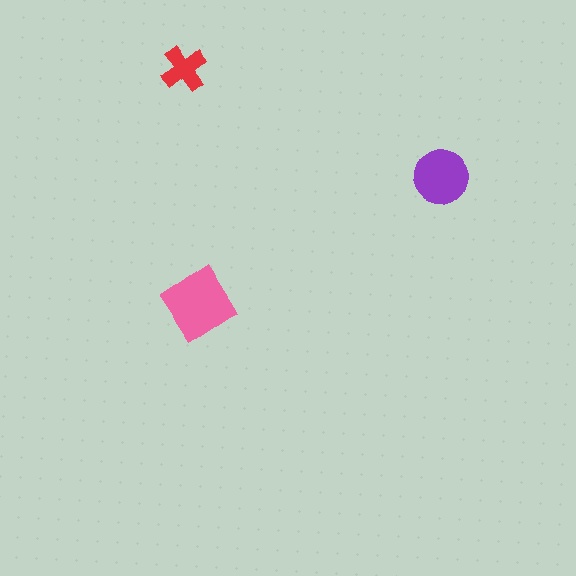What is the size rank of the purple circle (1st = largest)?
2nd.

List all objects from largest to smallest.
The pink diamond, the purple circle, the red cross.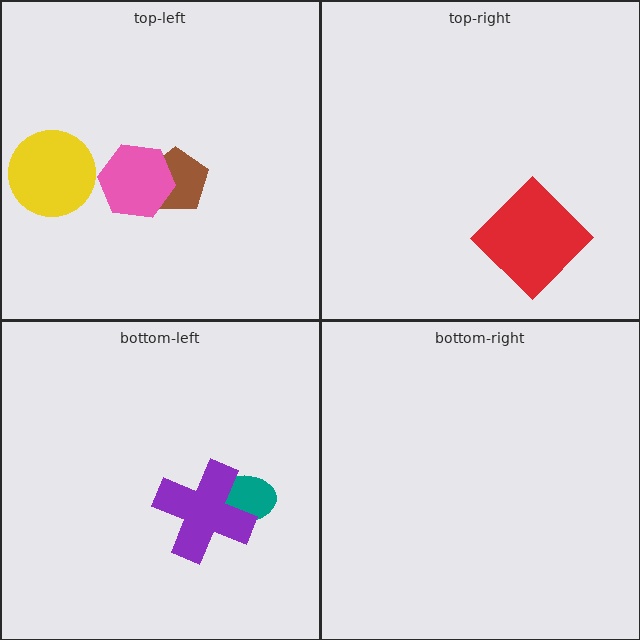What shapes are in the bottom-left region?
The teal ellipse, the purple cross.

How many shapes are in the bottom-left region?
2.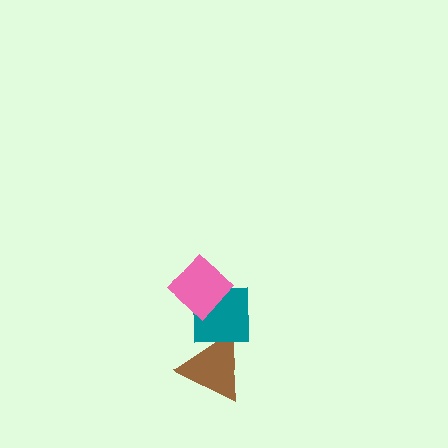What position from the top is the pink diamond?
The pink diamond is 1st from the top.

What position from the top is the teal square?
The teal square is 2nd from the top.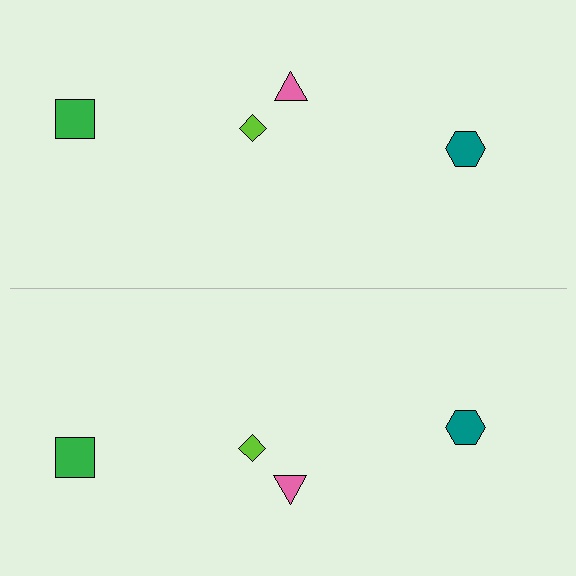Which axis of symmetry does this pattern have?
The pattern has a horizontal axis of symmetry running through the center of the image.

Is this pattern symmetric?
Yes, this pattern has bilateral (reflection) symmetry.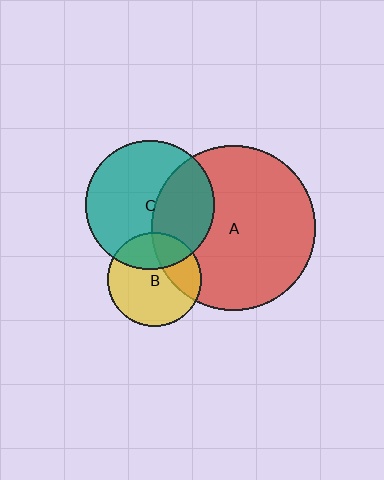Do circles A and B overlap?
Yes.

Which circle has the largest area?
Circle A (red).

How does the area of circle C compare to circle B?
Approximately 1.9 times.